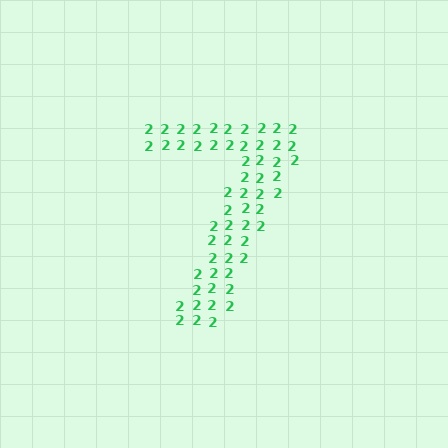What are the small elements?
The small elements are digit 2's.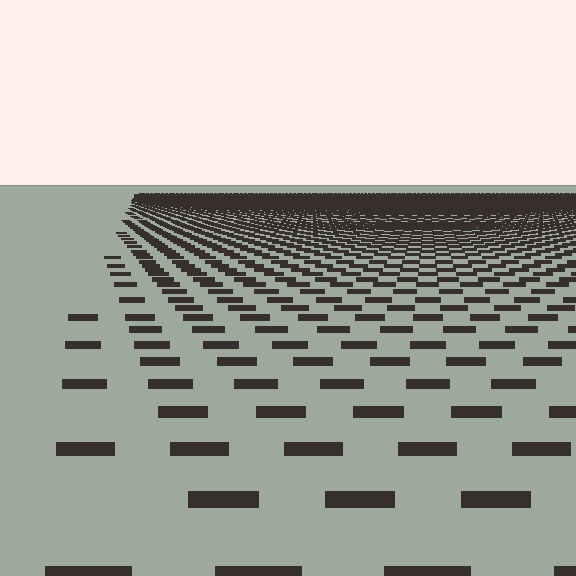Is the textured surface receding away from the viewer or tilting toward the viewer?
The surface is receding away from the viewer. Texture elements get smaller and denser toward the top.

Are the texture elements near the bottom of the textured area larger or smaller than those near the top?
Larger. Near the bottom, elements are closer to the viewer and appear at a bigger on-screen size.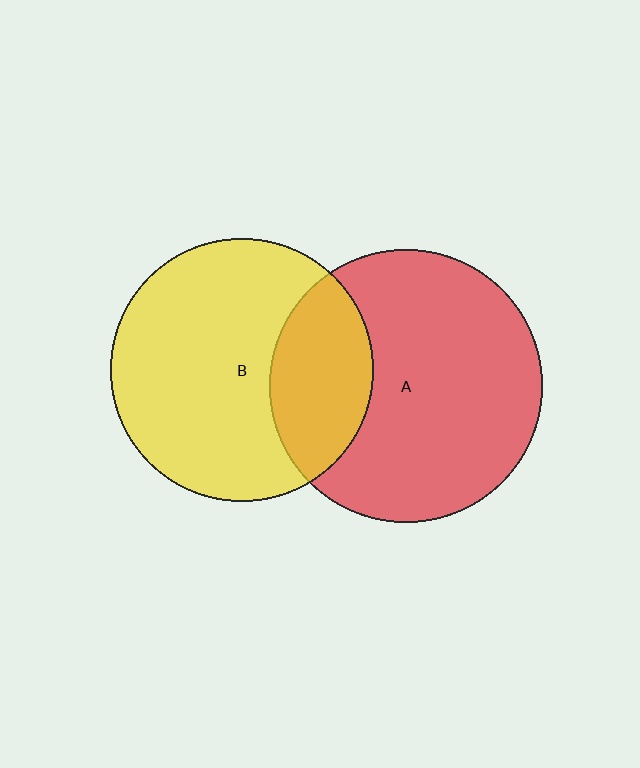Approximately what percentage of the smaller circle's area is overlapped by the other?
Approximately 30%.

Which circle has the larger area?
Circle A (red).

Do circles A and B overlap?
Yes.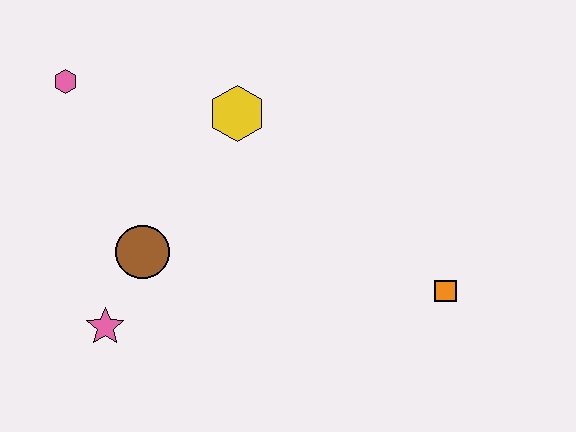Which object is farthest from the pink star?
The orange square is farthest from the pink star.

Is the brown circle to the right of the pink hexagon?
Yes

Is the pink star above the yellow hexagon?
No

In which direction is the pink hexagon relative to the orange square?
The pink hexagon is to the left of the orange square.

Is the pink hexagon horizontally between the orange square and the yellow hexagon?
No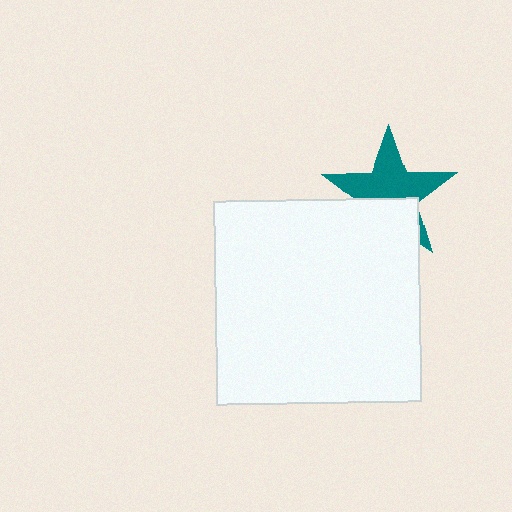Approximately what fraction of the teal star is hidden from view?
Roughly 40% of the teal star is hidden behind the white square.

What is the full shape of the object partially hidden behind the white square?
The partially hidden object is a teal star.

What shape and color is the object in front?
The object in front is a white square.